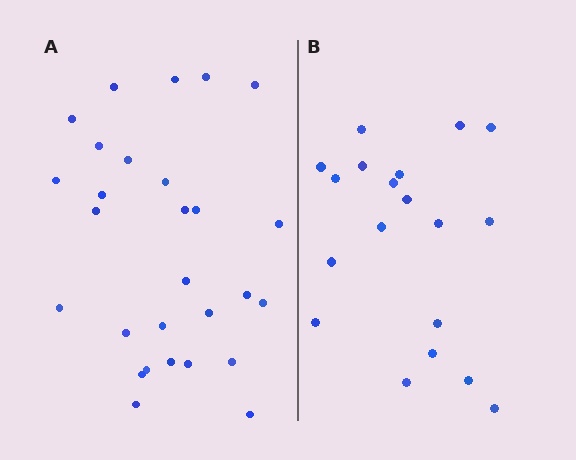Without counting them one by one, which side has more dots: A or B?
Region A (the left region) has more dots.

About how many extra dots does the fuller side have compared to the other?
Region A has roughly 8 or so more dots than region B.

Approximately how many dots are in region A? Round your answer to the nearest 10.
About 30 dots. (The exact count is 28, which rounds to 30.)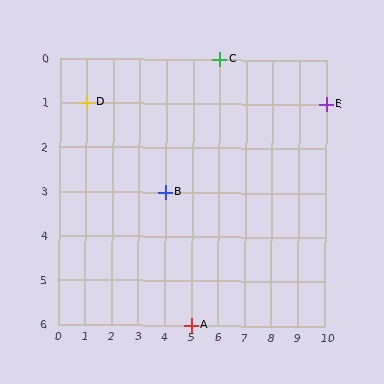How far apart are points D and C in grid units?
Points D and C are 5 columns and 1 row apart (about 5.1 grid units diagonally).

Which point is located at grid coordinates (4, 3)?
Point B is at (4, 3).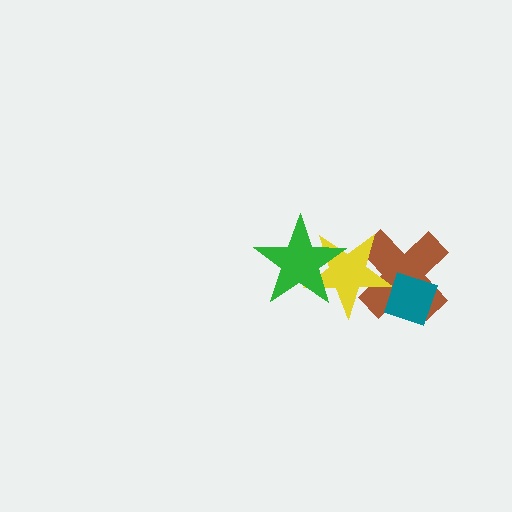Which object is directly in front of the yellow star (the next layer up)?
The teal diamond is directly in front of the yellow star.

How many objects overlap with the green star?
1 object overlaps with the green star.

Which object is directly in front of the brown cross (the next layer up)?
The yellow star is directly in front of the brown cross.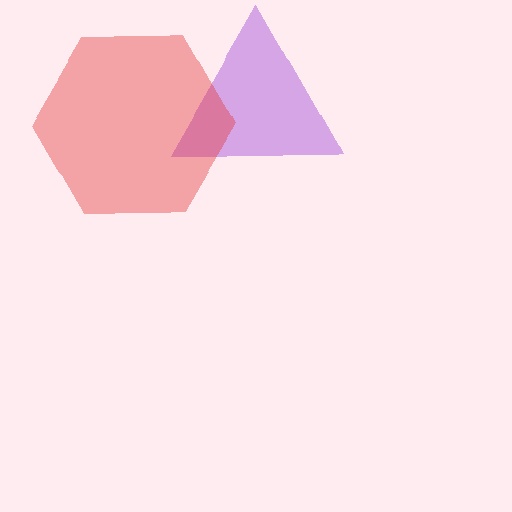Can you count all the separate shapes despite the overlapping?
Yes, there are 2 separate shapes.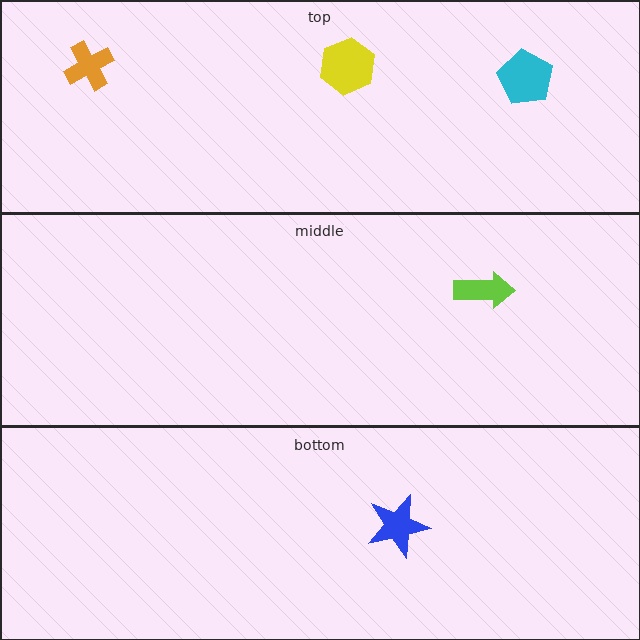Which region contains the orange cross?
The top region.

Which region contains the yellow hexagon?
The top region.